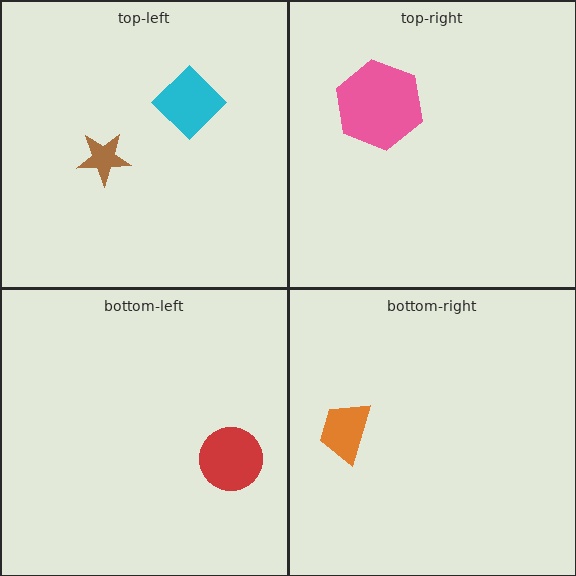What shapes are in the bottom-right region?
The orange trapezoid.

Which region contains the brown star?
The top-left region.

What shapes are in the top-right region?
The pink hexagon.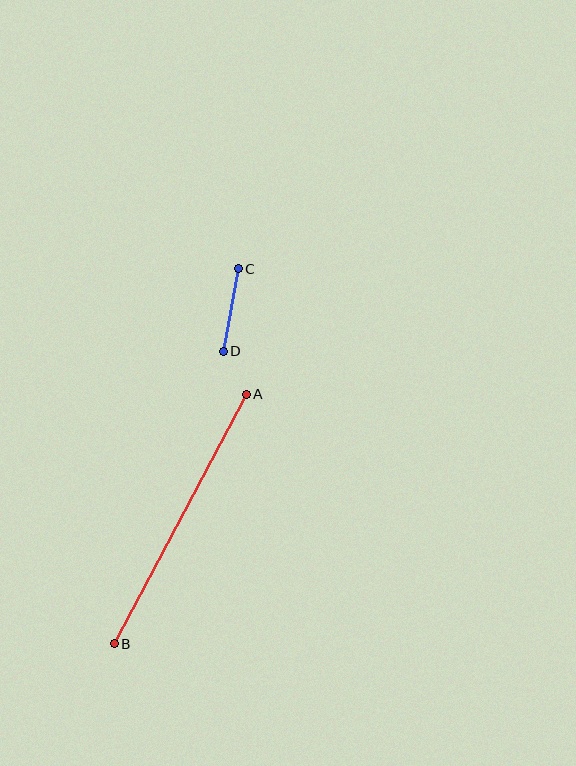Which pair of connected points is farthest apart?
Points A and B are farthest apart.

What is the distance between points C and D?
The distance is approximately 84 pixels.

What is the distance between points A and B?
The distance is approximately 282 pixels.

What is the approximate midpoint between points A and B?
The midpoint is at approximately (180, 519) pixels.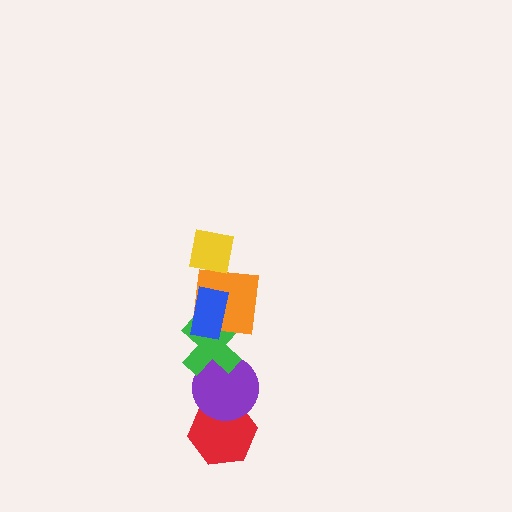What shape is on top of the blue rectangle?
The yellow square is on top of the blue rectangle.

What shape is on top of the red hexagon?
The purple circle is on top of the red hexagon.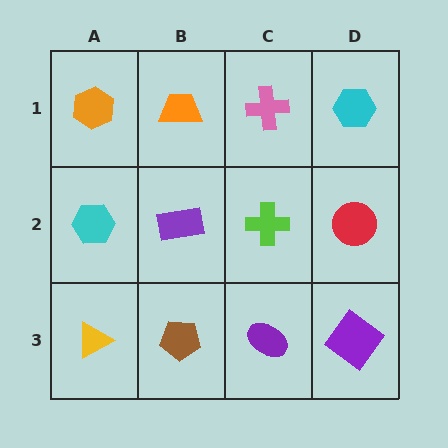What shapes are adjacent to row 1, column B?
A purple rectangle (row 2, column B), an orange hexagon (row 1, column A), a pink cross (row 1, column C).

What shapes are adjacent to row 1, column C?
A lime cross (row 2, column C), an orange trapezoid (row 1, column B), a cyan hexagon (row 1, column D).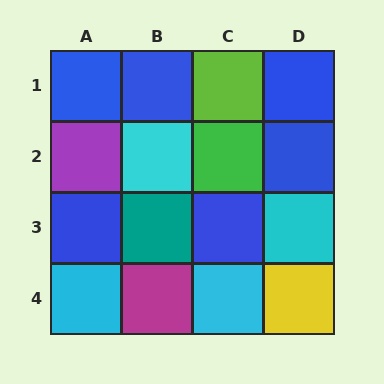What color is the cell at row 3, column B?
Teal.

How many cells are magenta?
1 cell is magenta.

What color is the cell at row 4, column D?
Yellow.